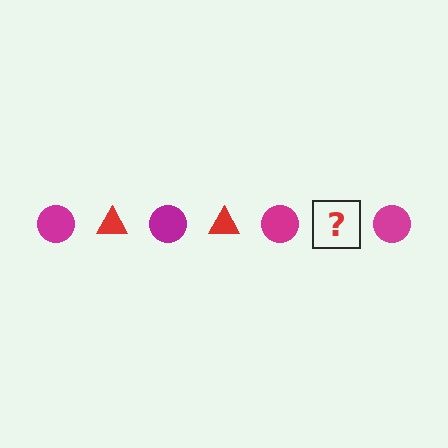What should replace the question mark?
The question mark should be replaced with a red triangle.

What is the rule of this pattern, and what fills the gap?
The rule is that the pattern alternates between magenta circle and red triangle. The gap should be filled with a red triangle.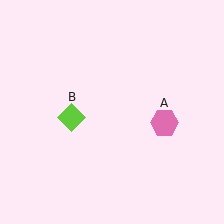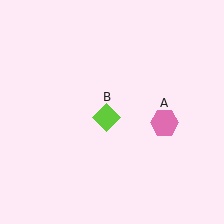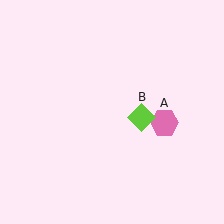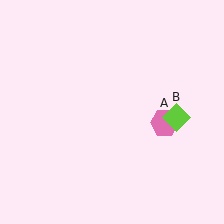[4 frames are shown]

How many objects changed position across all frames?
1 object changed position: lime diamond (object B).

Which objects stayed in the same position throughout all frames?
Pink hexagon (object A) remained stationary.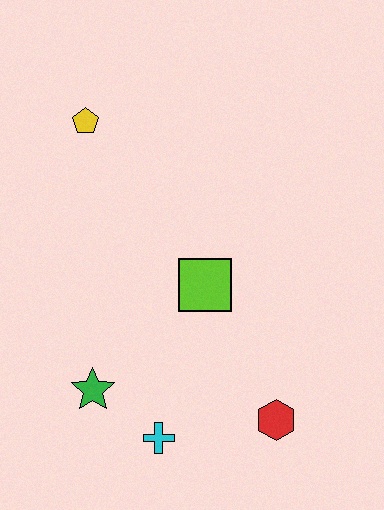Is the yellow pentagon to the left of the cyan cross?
Yes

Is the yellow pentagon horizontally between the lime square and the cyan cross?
No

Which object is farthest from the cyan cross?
The yellow pentagon is farthest from the cyan cross.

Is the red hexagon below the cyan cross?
No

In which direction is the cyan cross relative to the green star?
The cyan cross is to the right of the green star.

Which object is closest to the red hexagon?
The cyan cross is closest to the red hexagon.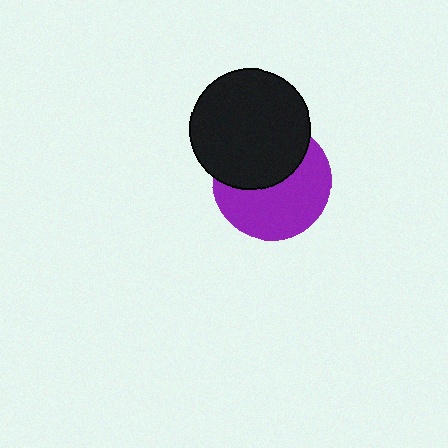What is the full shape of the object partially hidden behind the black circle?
The partially hidden object is a purple circle.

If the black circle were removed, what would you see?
You would see the complete purple circle.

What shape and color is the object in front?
The object in front is a black circle.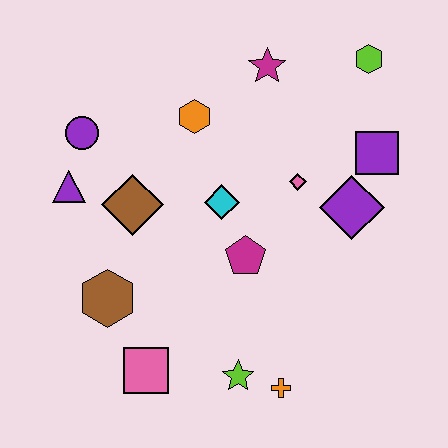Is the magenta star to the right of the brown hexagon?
Yes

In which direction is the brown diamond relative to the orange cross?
The brown diamond is above the orange cross.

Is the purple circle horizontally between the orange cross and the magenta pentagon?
No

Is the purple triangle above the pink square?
Yes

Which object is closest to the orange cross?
The lime star is closest to the orange cross.